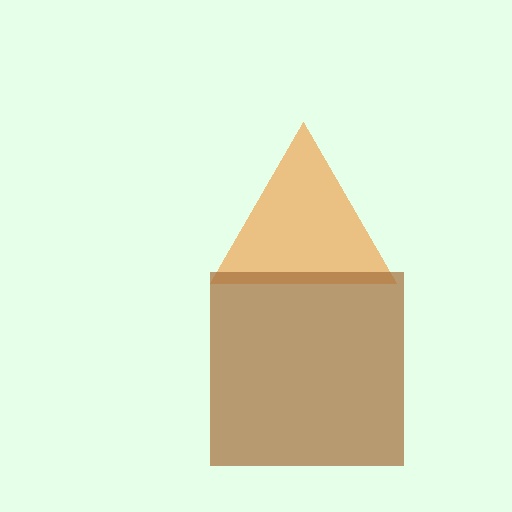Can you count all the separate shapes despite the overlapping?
Yes, there are 2 separate shapes.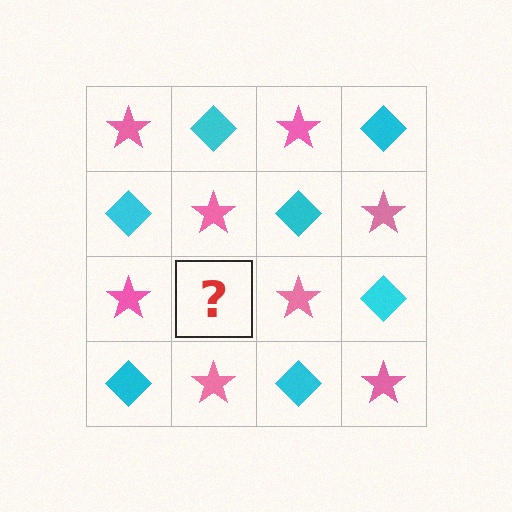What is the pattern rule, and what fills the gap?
The rule is that it alternates pink star and cyan diamond in a checkerboard pattern. The gap should be filled with a cyan diamond.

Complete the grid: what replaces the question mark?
The question mark should be replaced with a cyan diamond.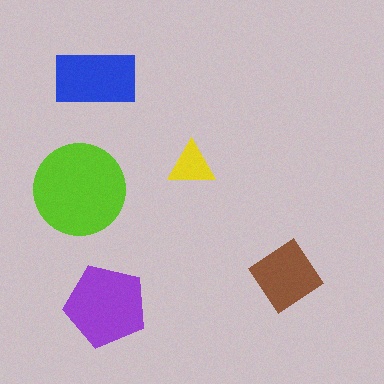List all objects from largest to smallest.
The lime circle, the purple pentagon, the blue rectangle, the brown diamond, the yellow triangle.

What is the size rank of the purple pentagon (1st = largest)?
2nd.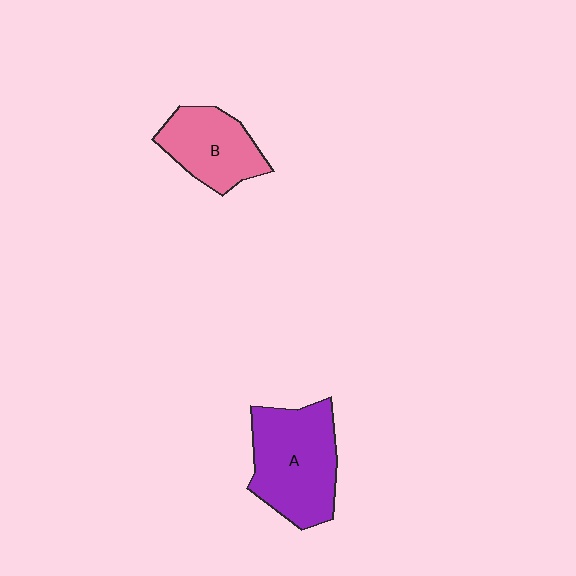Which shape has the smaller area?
Shape B (pink).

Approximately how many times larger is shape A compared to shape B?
Approximately 1.4 times.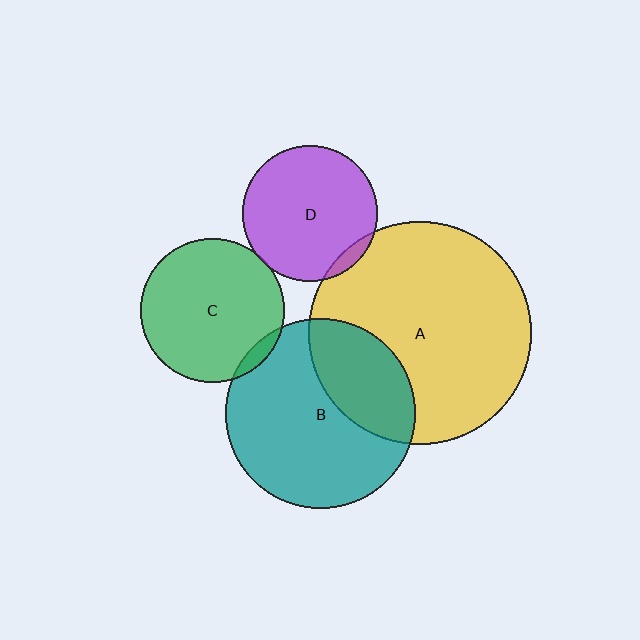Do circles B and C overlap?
Yes.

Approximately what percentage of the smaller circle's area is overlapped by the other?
Approximately 5%.